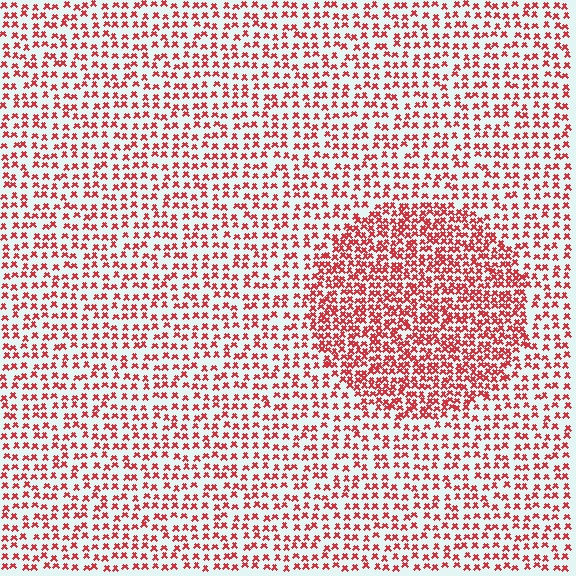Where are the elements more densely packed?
The elements are more densely packed inside the circle boundary.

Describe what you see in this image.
The image contains small red elements arranged at two different densities. A circle-shaped region is visible where the elements are more densely packed than the surrounding area.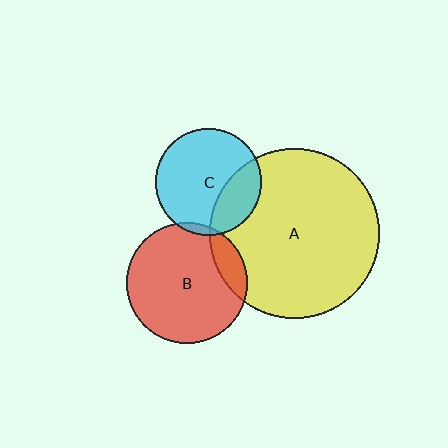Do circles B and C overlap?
Yes.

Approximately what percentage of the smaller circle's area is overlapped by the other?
Approximately 5%.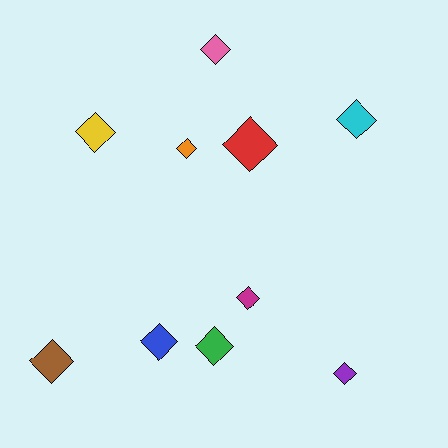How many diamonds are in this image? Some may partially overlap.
There are 10 diamonds.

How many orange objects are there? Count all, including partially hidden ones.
There is 1 orange object.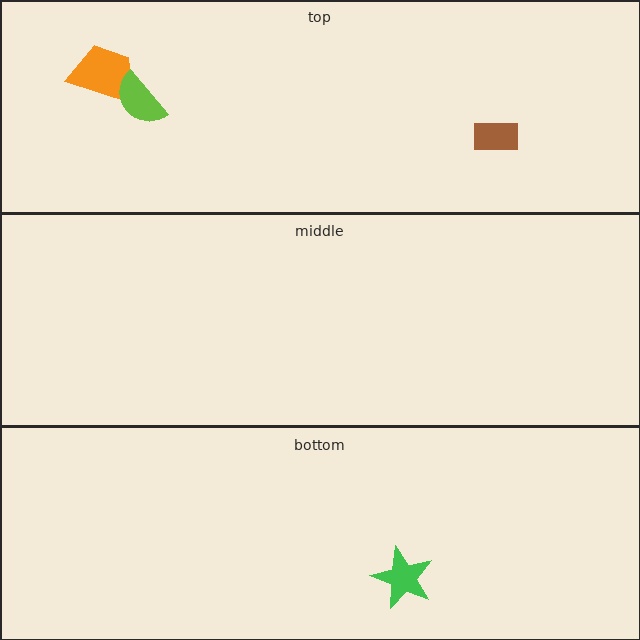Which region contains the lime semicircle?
The top region.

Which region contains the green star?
The bottom region.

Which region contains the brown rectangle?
The top region.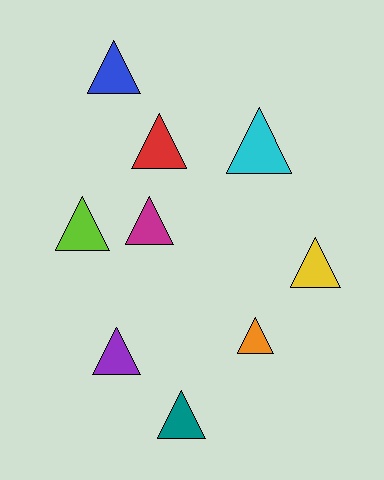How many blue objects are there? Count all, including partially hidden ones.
There is 1 blue object.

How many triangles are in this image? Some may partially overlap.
There are 9 triangles.